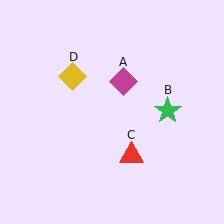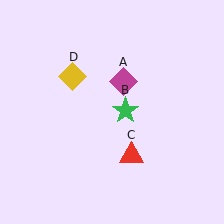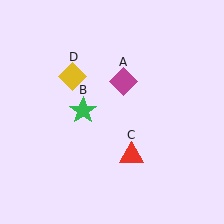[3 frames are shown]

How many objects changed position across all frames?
1 object changed position: green star (object B).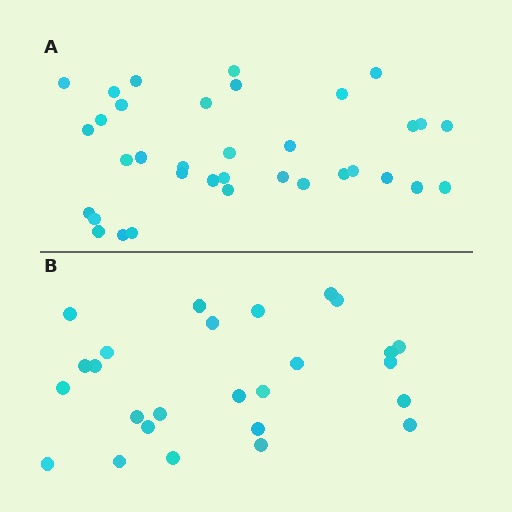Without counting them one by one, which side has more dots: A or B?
Region A (the top region) has more dots.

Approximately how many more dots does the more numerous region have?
Region A has roughly 8 or so more dots than region B.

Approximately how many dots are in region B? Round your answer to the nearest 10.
About 30 dots. (The exact count is 26, which rounds to 30.)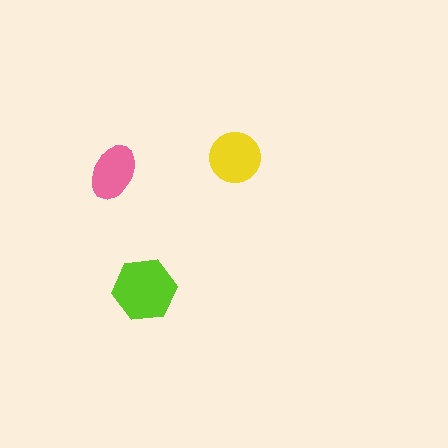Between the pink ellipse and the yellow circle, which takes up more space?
The yellow circle.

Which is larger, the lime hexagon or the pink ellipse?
The lime hexagon.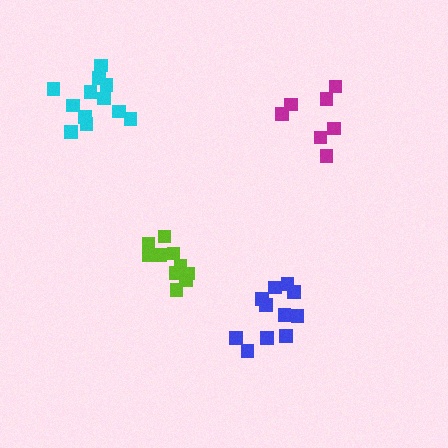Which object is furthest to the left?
The cyan cluster is leftmost.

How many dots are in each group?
Group 1: 11 dots, Group 2: 7 dots, Group 3: 12 dots, Group 4: 10 dots (40 total).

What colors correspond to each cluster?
The clusters are colored: blue, magenta, cyan, lime.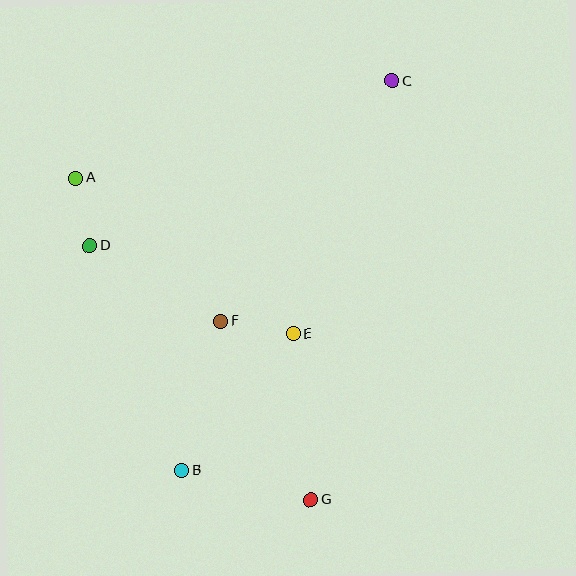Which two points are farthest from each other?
Points B and C are farthest from each other.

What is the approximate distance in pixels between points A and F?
The distance between A and F is approximately 204 pixels.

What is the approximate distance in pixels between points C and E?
The distance between C and E is approximately 271 pixels.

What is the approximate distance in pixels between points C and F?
The distance between C and F is approximately 295 pixels.